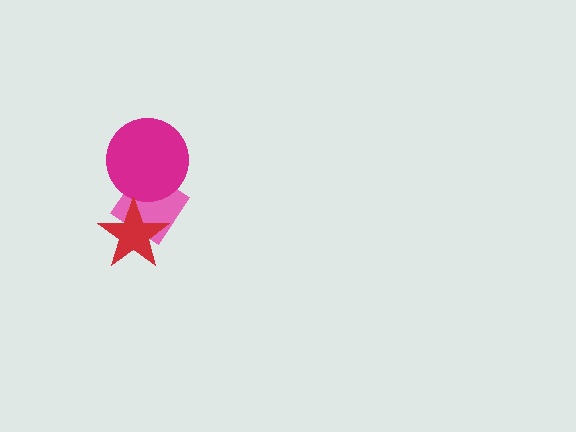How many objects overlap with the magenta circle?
1 object overlaps with the magenta circle.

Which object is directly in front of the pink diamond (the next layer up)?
The magenta circle is directly in front of the pink diamond.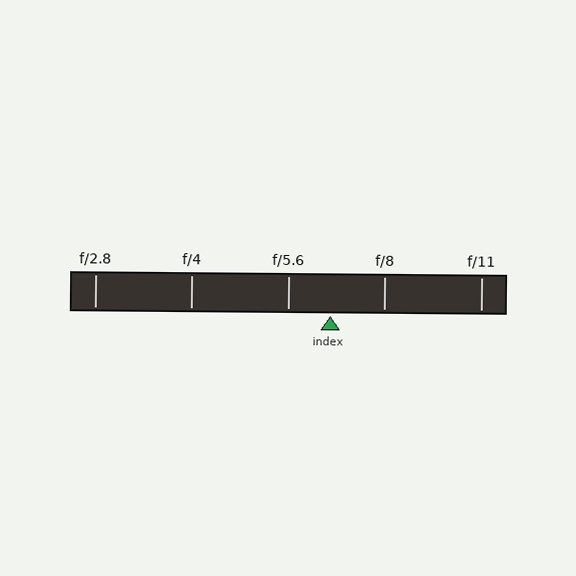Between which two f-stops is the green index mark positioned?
The index mark is between f/5.6 and f/8.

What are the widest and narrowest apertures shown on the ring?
The widest aperture shown is f/2.8 and the narrowest is f/11.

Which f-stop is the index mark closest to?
The index mark is closest to f/5.6.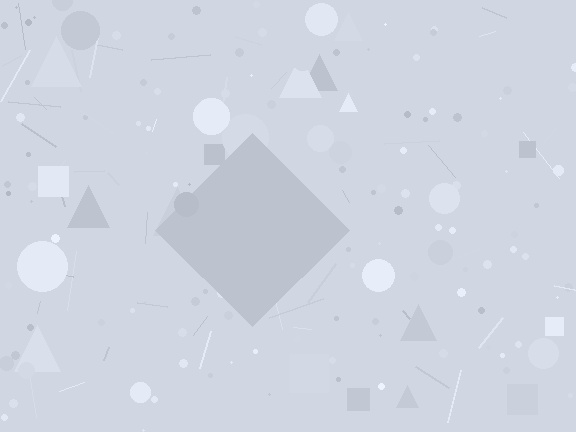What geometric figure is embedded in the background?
A diamond is embedded in the background.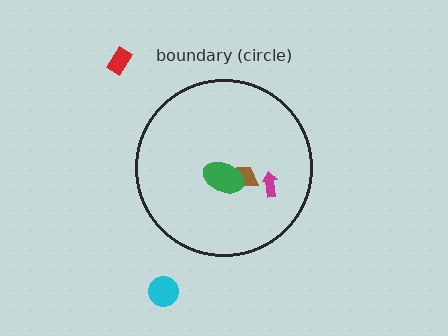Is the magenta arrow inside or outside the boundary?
Inside.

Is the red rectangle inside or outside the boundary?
Outside.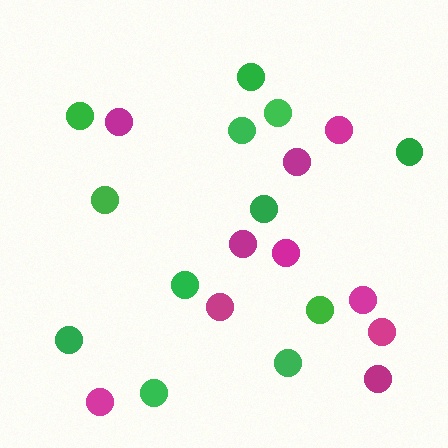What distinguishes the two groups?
There are 2 groups: one group of magenta circles (10) and one group of green circles (12).